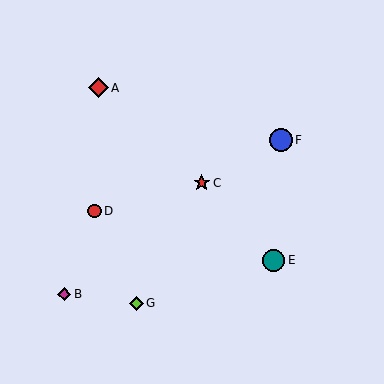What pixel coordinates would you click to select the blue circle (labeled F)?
Click at (281, 140) to select the blue circle F.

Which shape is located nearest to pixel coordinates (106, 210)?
The red circle (labeled D) at (95, 211) is nearest to that location.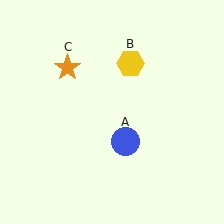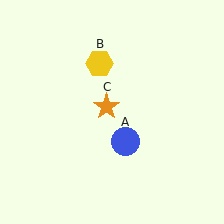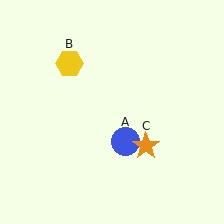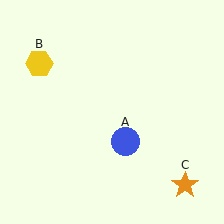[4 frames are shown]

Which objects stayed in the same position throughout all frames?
Blue circle (object A) remained stationary.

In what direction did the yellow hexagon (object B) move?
The yellow hexagon (object B) moved left.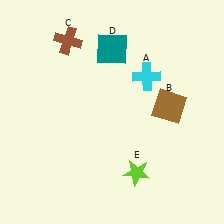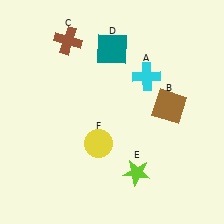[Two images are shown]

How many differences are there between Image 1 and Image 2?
There is 1 difference between the two images.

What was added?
A yellow circle (F) was added in Image 2.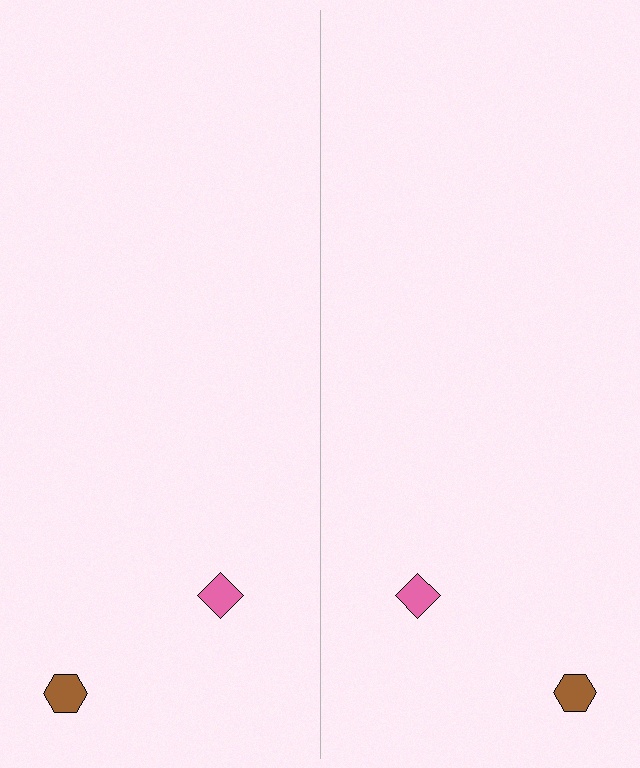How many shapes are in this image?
There are 4 shapes in this image.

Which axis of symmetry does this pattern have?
The pattern has a vertical axis of symmetry running through the center of the image.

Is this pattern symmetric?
Yes, this pattern has bilateral (reflection) symmetry.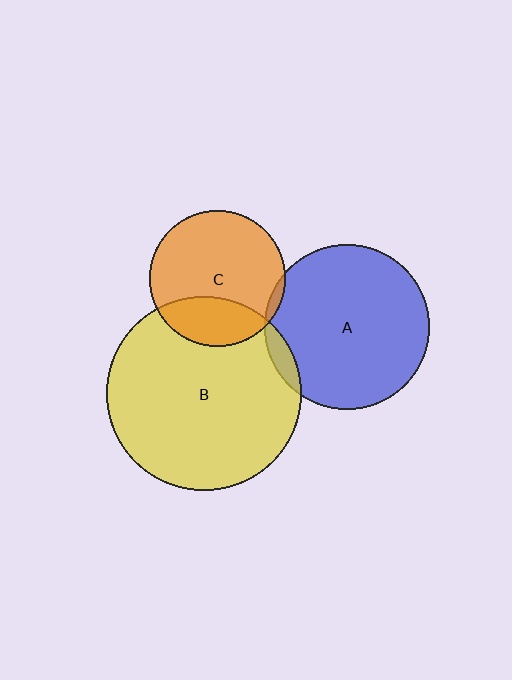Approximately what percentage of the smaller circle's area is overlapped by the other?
Approximately 5%.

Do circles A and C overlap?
Yes.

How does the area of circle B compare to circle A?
Approximately 1.4 times.